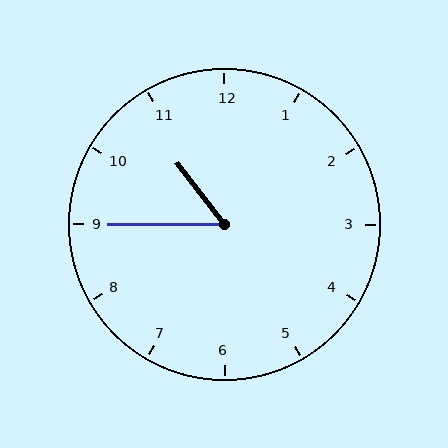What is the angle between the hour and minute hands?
Approximately 52 degrees.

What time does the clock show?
10:45.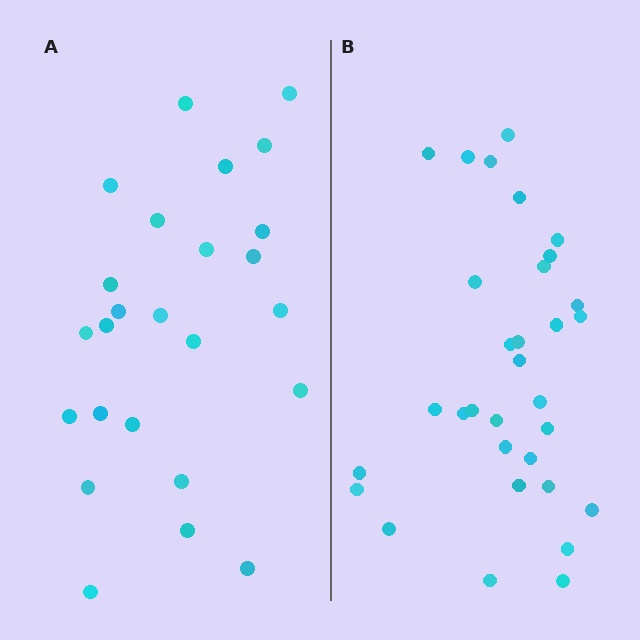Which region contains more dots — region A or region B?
Region B (the right region) has more dots.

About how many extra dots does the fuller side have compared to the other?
Region B has roughly 8 or so more dots than region A.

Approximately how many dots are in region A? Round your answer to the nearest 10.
About 20 dots. (The exact count is 25, which rounds to 20.)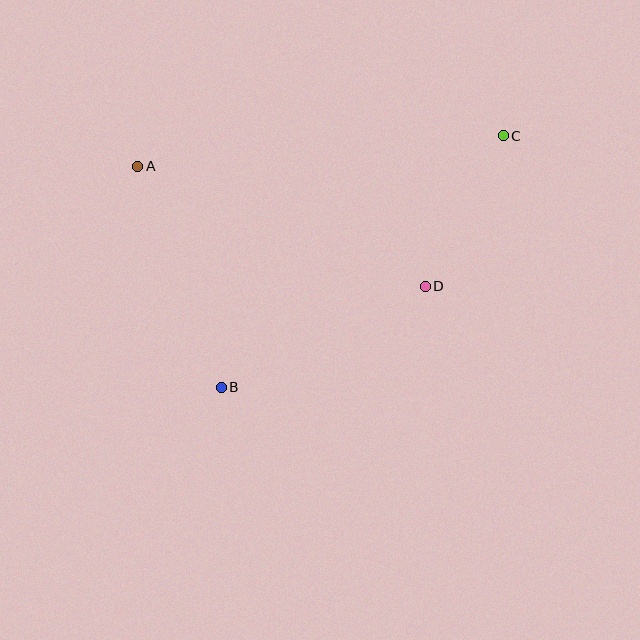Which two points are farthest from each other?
Points B and C are farthest from each other.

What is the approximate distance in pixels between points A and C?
The distance between A and C is approximately 367 pixels.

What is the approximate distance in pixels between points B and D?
The distance between B and D is approximately 228 pixels.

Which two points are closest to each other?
Points C and D are closest to each other.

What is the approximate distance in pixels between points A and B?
The distance between A and B is approximately 236 pixels.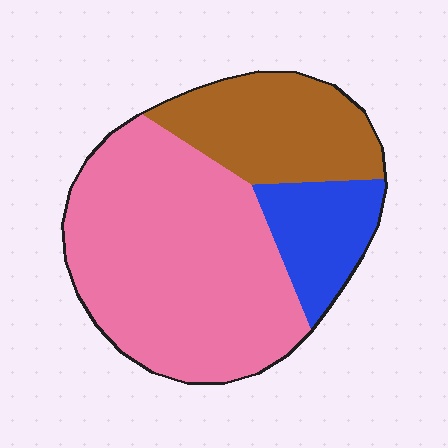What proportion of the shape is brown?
Brown takes up between a sixth and a third of the shape.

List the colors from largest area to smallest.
From largest to smallest: pink, brown, blue.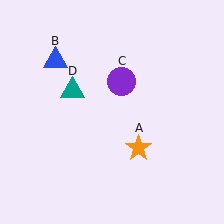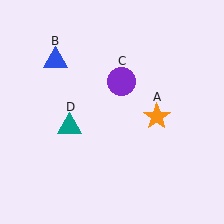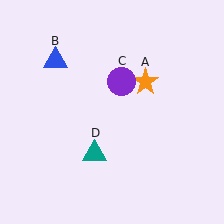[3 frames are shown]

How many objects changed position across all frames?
2 objects changed position: orange star (object A), teal triangle (object D).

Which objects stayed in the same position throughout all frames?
Blue triangle (object B) and purple circle (object C) remained stationary.